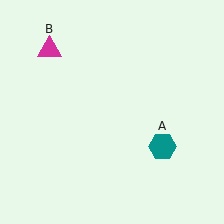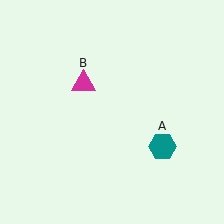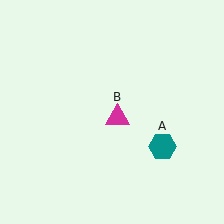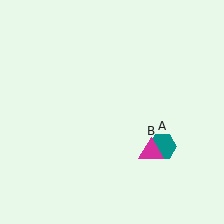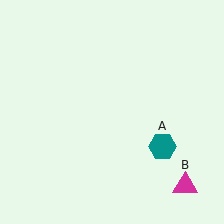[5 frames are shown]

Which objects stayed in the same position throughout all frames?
Teal hexagon (object A) remained stationary.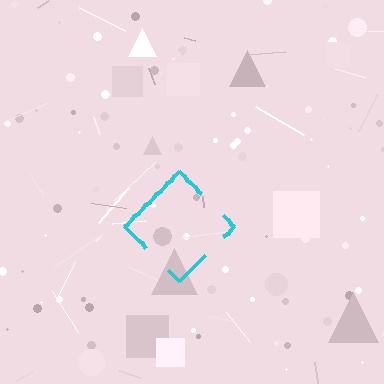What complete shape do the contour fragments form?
The contour fragments form a diamond.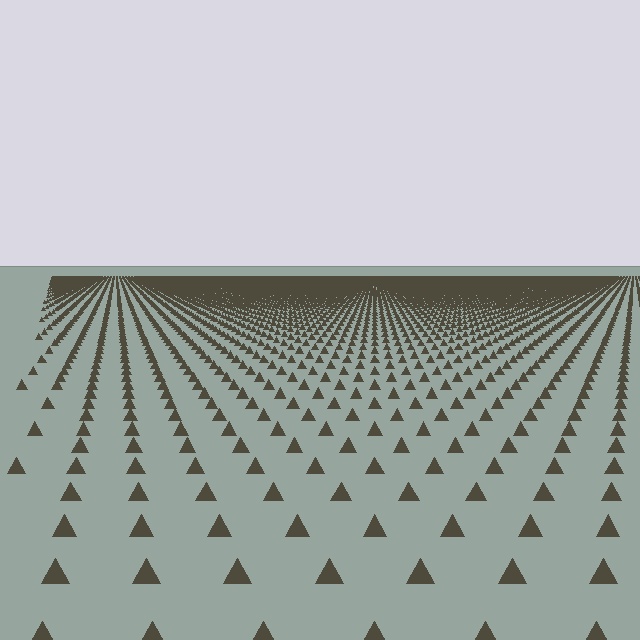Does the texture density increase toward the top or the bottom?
Density increases toward the top.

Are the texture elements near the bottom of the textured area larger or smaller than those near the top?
Larger. Near the bottom, elements are closer to the viewer and appear at a bigger on-screen size.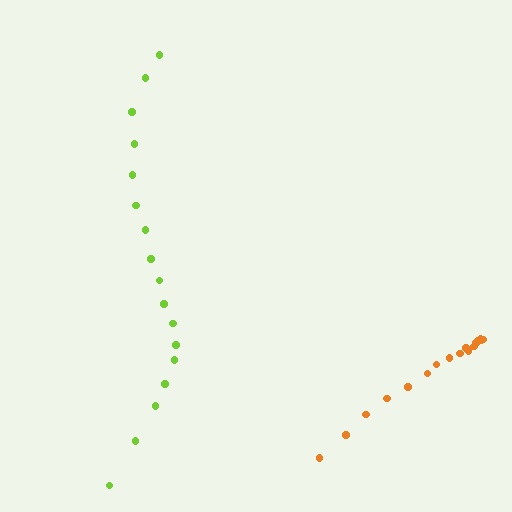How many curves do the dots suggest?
There are 2 distinct paths.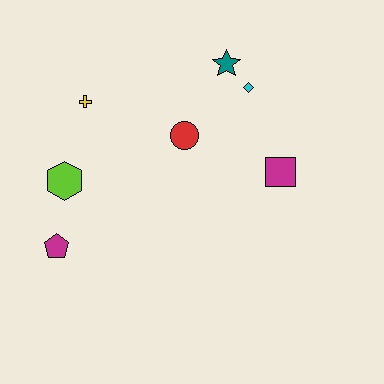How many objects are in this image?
There are 7 objects.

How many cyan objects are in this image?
There is 1 cyan object.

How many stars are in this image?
There is 1 star.